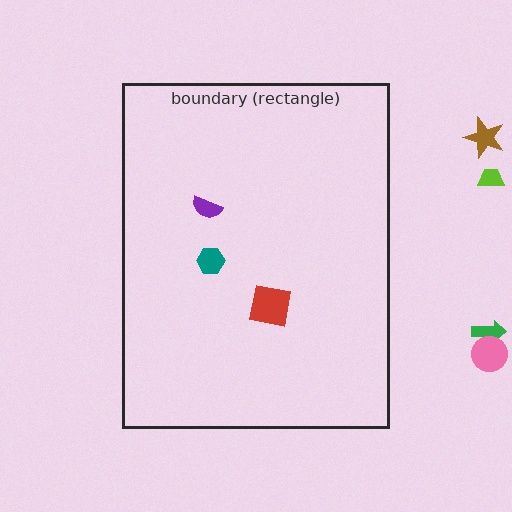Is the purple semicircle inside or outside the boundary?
Inside.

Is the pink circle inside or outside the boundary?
Outside.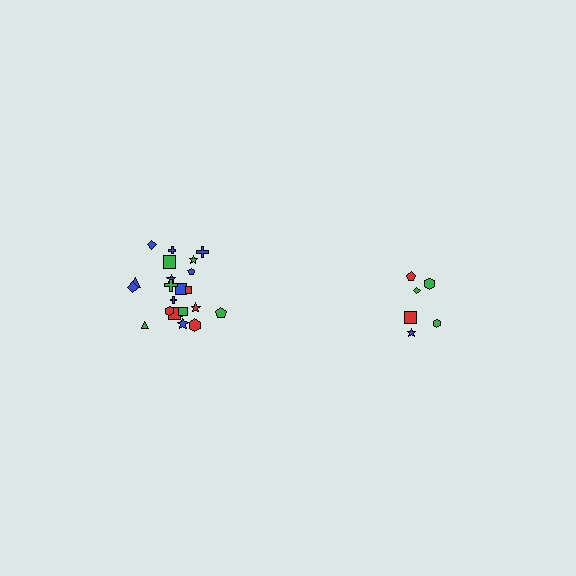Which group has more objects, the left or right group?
The left group.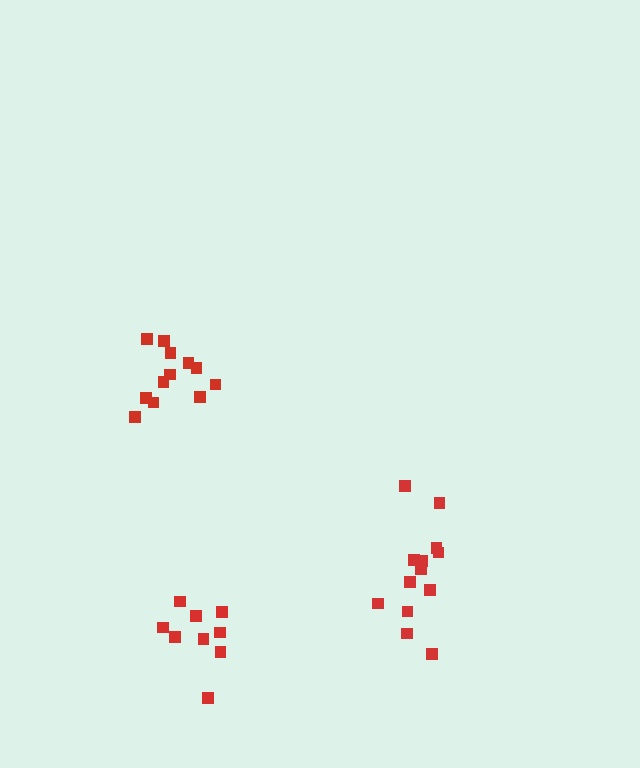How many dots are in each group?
Group 1: 12 dots, Group 2: 9 dots, Group 3: 13 dots (34 total).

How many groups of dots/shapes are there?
There are 3 groups.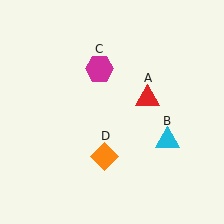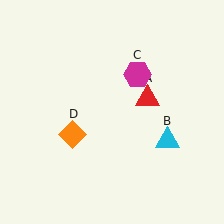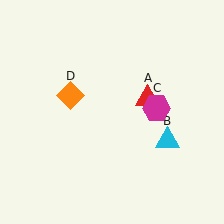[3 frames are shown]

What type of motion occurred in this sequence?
The magenta hexagon (object C), orange diamond (object D) rotated clockwise around the center of the scene.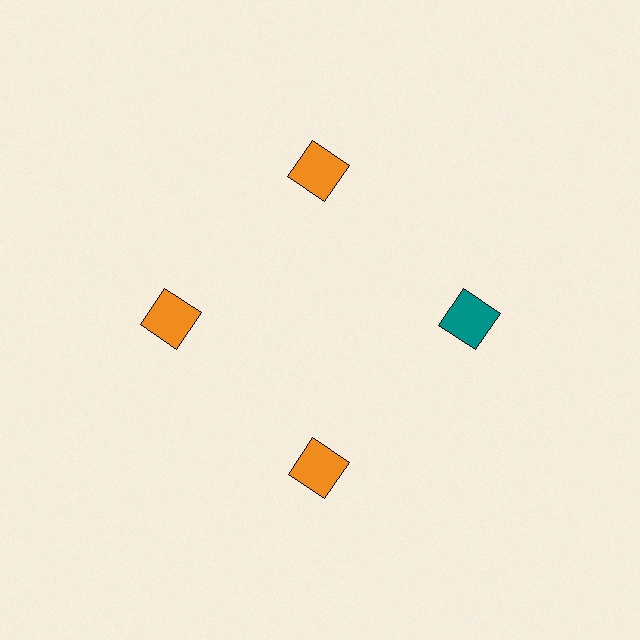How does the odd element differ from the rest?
It has a different color: teal instead of orange.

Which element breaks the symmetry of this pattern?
The teal square at roughly the 3 o'clock position breaks the symmetry. All other shapes are orange squares.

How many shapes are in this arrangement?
There are 4 shapes arranged in a ring pattern.